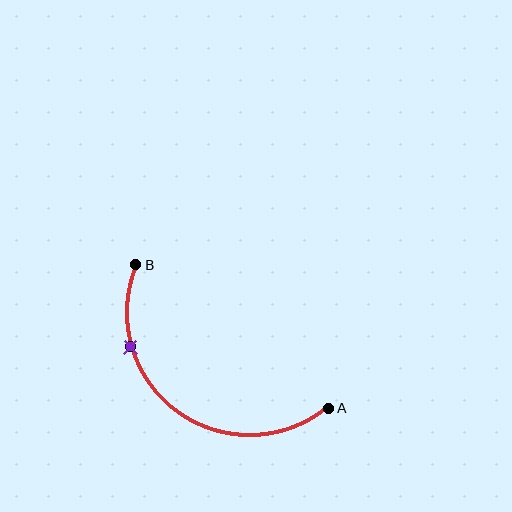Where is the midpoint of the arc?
The arc midpoint is the point on the curve farthest from the straight line joining A and B. It sits below and to the left of that line.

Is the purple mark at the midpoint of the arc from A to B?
No. The purple mark lies on the arc but is closer to endpoint B. The arc midpoint would be at the point on the curve equidistant along the arc from both A and B.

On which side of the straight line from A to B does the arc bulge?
The arc bulges below and to the left of the straight line connecting A and B.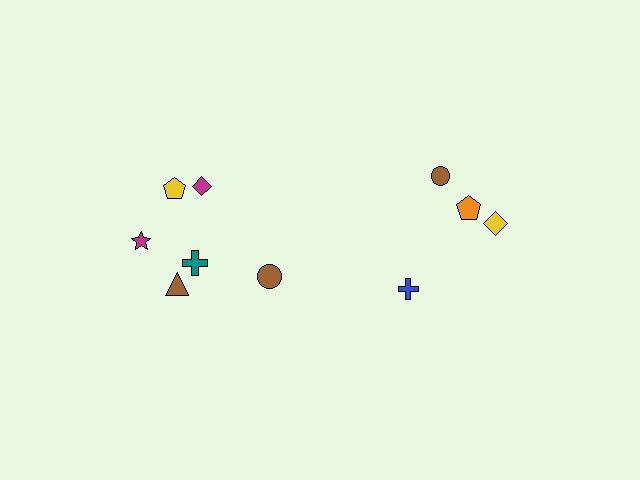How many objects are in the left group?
There are 6 objects.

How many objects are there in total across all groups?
There are 10 objects.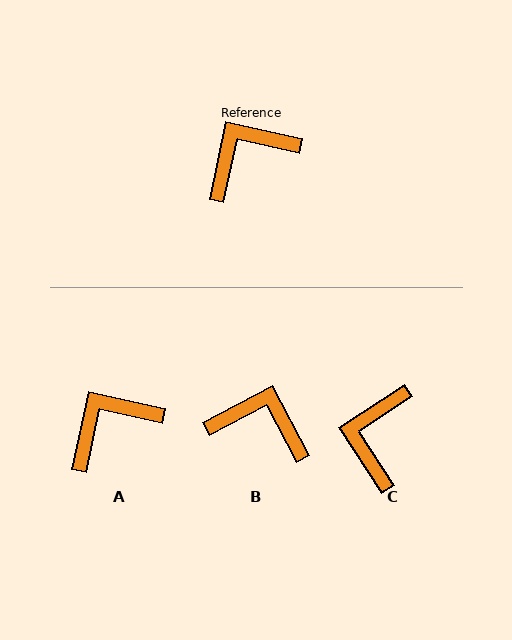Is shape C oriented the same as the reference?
No, it is off by about 45 degrees.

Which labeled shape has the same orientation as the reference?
A.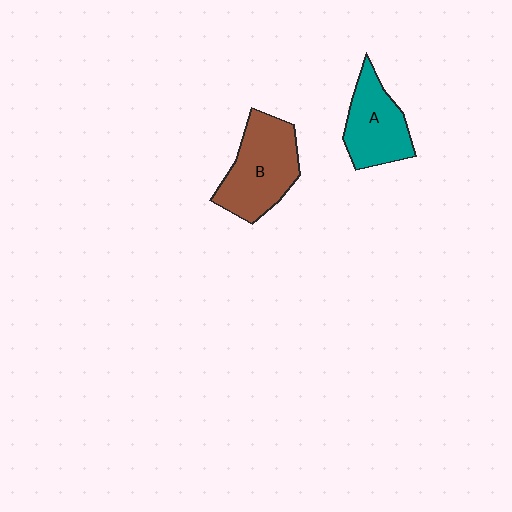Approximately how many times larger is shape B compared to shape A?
Approximately 1.3 times.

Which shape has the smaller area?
Shape A (teal).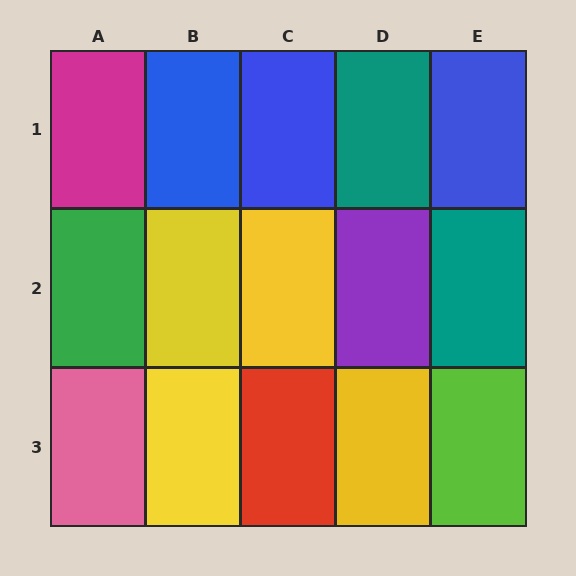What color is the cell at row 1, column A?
Magenta.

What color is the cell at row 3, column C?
Red.